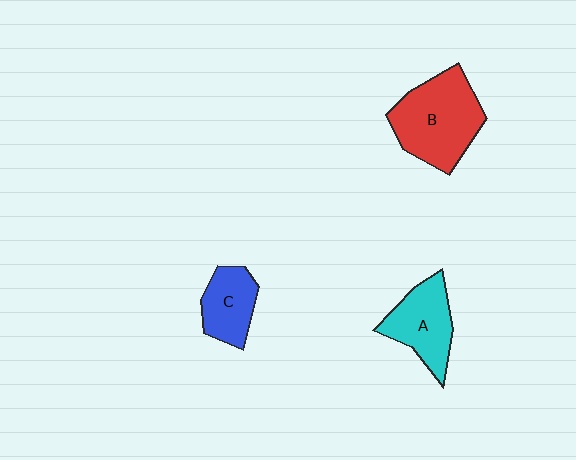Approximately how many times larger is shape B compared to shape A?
Approximately 1.4 times.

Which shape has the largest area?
Shape B (red).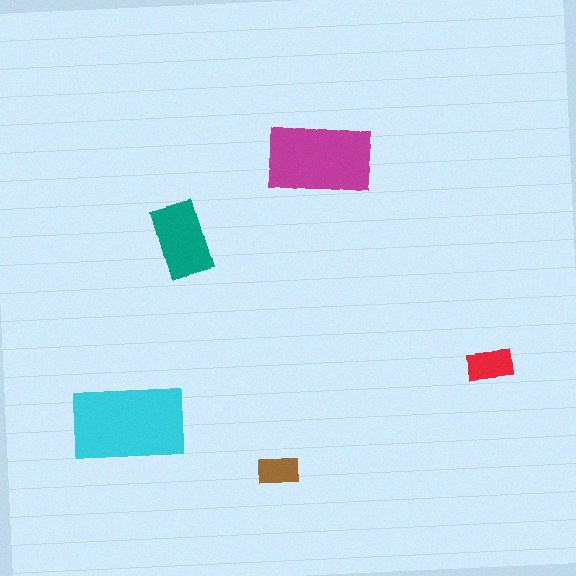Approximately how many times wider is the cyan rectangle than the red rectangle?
About 2.5 times wider.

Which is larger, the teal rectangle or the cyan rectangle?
The cyan one.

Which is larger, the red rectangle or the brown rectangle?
The red one.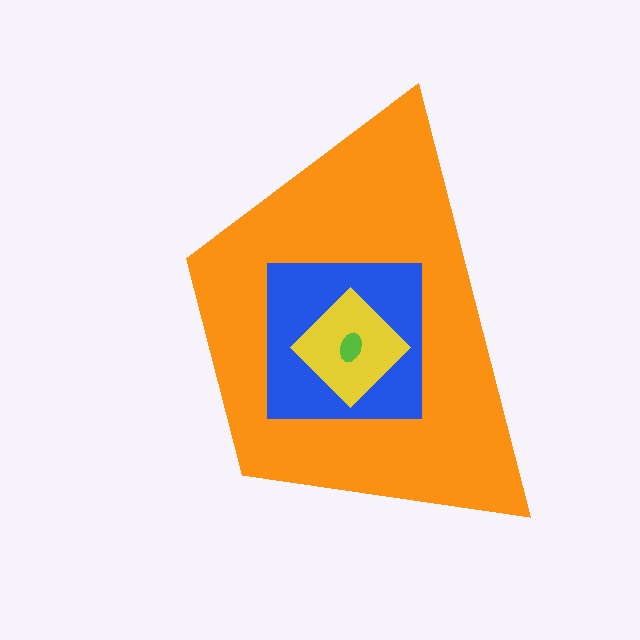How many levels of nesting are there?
4.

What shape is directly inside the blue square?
The yellow diamond.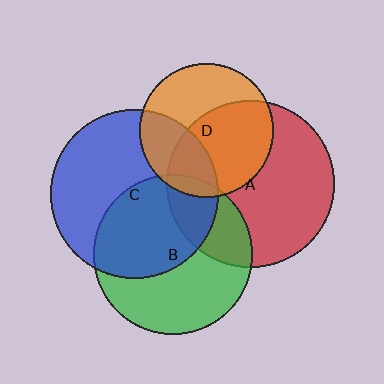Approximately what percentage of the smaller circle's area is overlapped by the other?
Approximately 30%.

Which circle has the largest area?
Circle C (blue).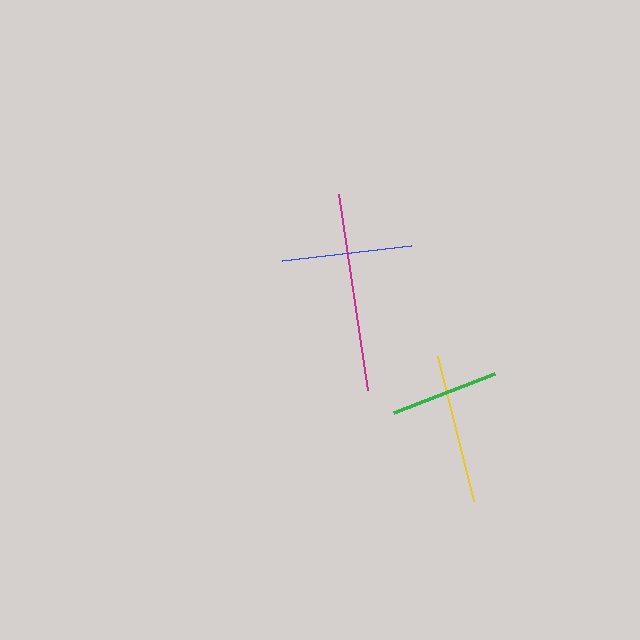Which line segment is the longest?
The magenta line is the longest at approximately 198 pixels.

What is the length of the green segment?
The green segment is approximately 108 pixels long.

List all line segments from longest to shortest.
From longest to shortest: magenta, yellow, blue, green.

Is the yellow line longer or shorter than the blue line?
The yellow line is longer than the blue line.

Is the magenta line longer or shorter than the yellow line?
The magenta line is longer than the yellow line.